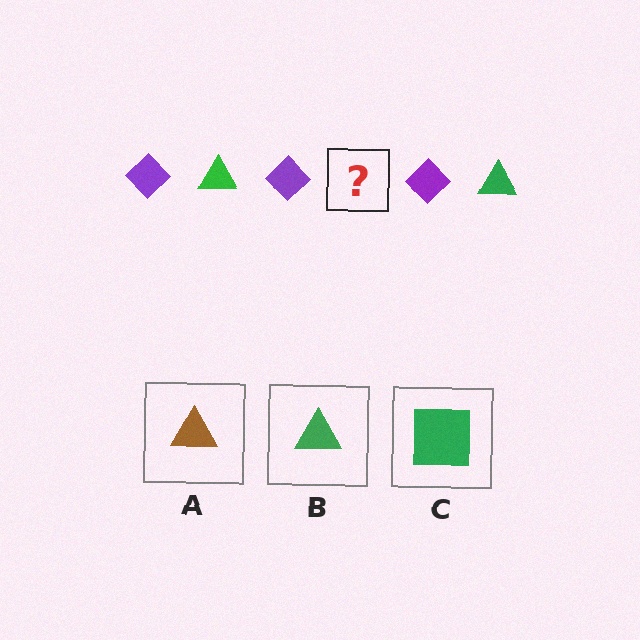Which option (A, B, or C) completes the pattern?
B.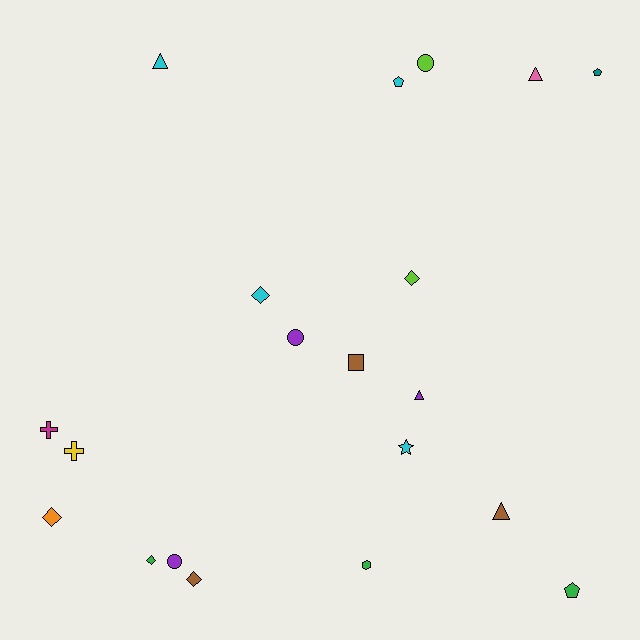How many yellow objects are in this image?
There is 1 yellow object.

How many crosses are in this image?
There are 2 crosses.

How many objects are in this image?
There are 20 objects.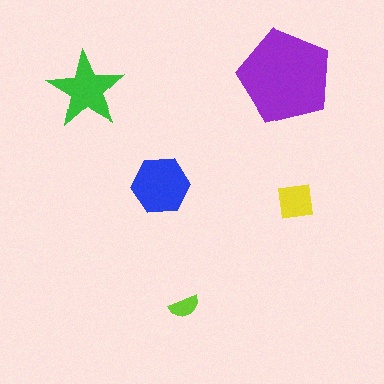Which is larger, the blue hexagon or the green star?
The blue hexagon.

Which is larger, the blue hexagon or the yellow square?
The blue hexagon.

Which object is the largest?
The purple pentagon.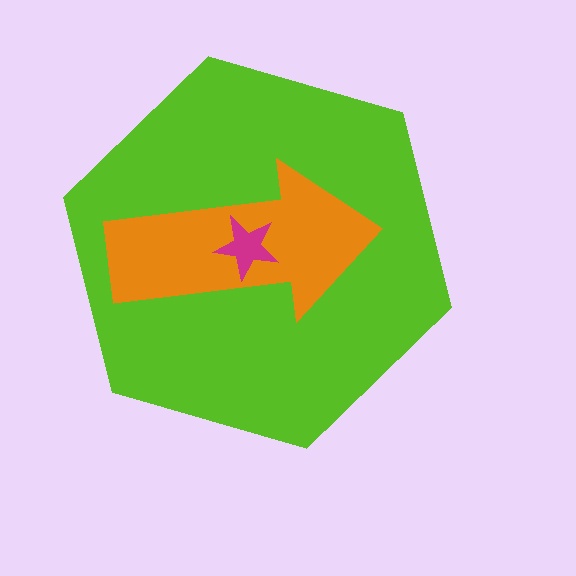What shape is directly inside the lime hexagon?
The orange arrow.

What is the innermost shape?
The magenta star.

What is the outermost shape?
The lime hexagon.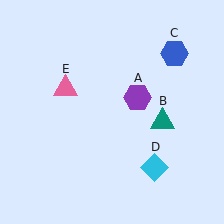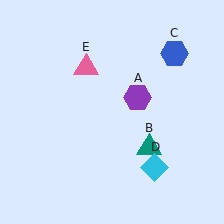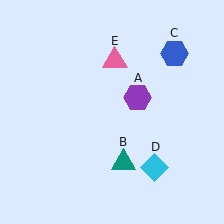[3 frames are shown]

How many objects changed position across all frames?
2 objects changed position: teal triangle (object B), pink triangle (object E).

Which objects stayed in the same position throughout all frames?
Purple hexagon (object A) and blue hexagon (object C) and cyan diamond (object D) remained stationary.